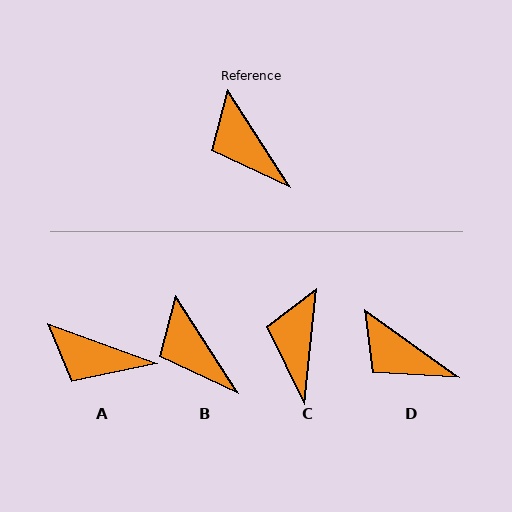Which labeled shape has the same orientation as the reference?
B.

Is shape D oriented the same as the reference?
No, it is off by about 21 degrees.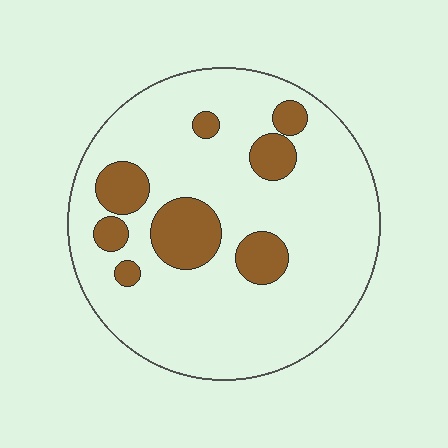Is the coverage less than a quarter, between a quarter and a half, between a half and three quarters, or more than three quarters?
Less than a quarter.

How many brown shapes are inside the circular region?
8.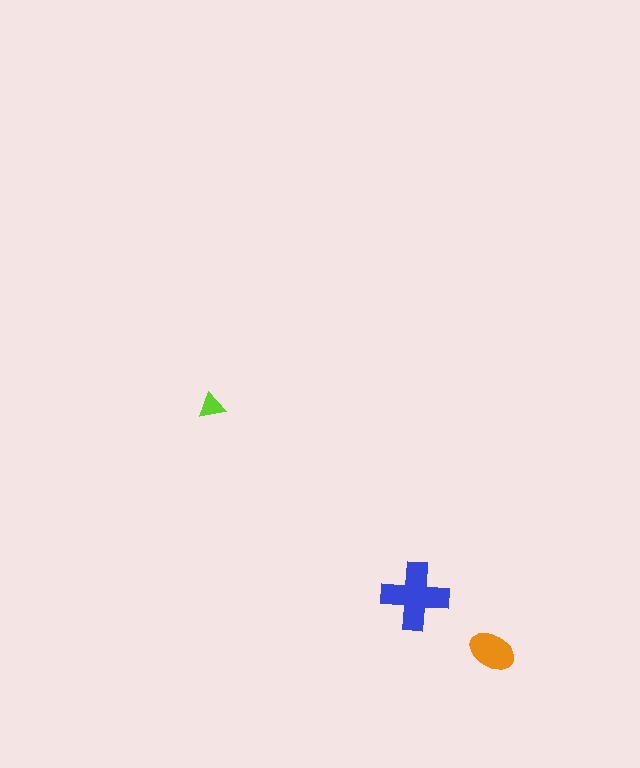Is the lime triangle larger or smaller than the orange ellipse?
Smaller.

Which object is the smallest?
The lime triangle.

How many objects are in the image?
There are 3 objects in the image.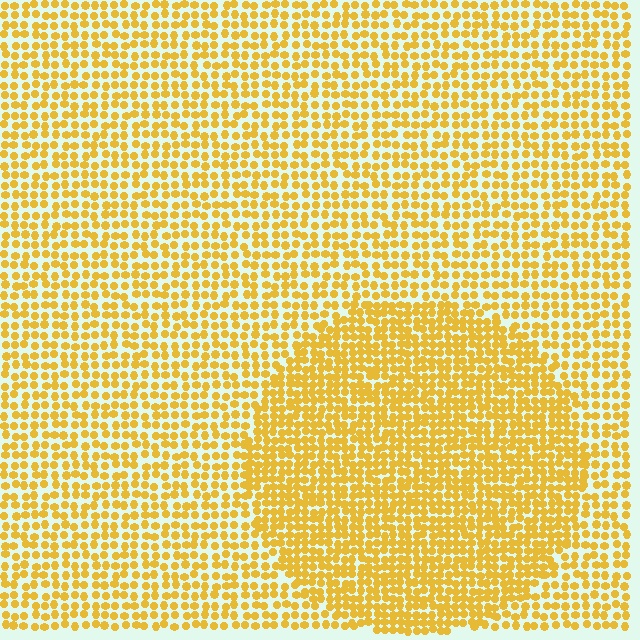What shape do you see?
I see a circle.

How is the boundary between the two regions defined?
The boundary is defined by a change in element density (approximately 1.6x ratio). All elements are the same color, size, and shape.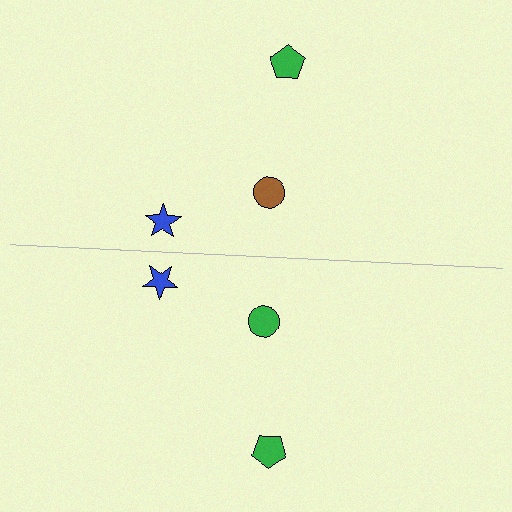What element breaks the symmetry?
The green circle on the bottom side breaks the symmetry — its mirror counterpart is brown.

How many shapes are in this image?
There are 6 shapes in this image.